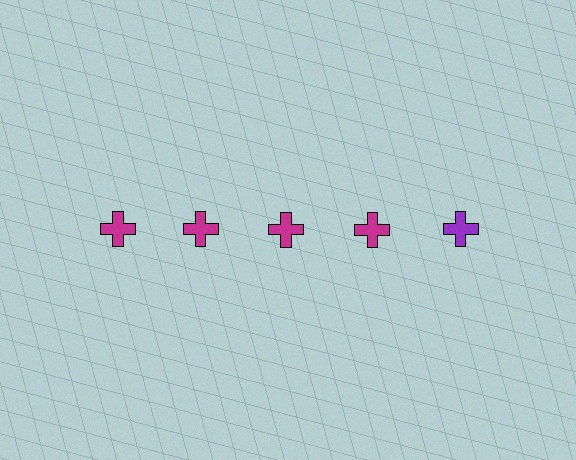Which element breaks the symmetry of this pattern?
The purple cross in the top row, rightmost column breaks the symmetry. All other shapes are magenta crosses.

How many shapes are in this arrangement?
There are 5 shapes arranged in a grid pattern.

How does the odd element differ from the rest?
It has a different color: purple instead of magenta.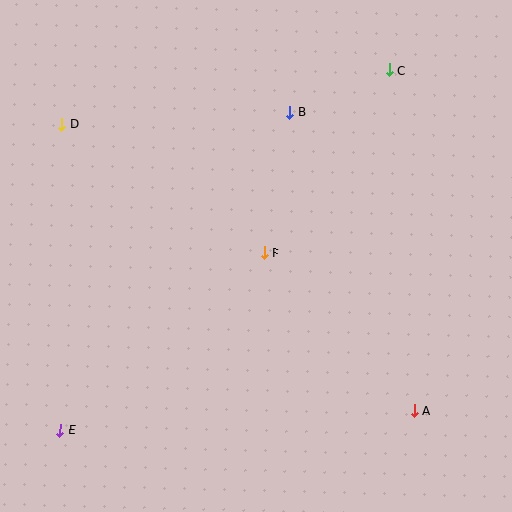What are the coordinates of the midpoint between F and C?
The midpoint between F and C is at (327, 162).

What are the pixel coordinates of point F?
Point F is at (264, 253).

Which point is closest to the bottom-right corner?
Point A is closest to the bottom-right corner.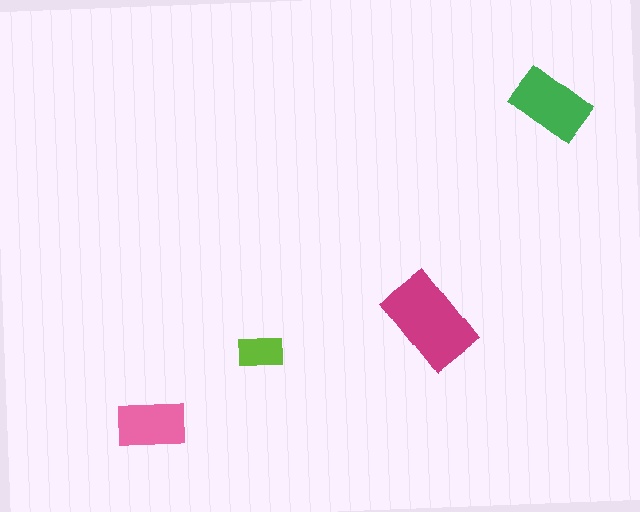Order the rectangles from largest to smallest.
the magenta one, the green one, the pink one, the lime one.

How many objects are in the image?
There are 4 objects in the image.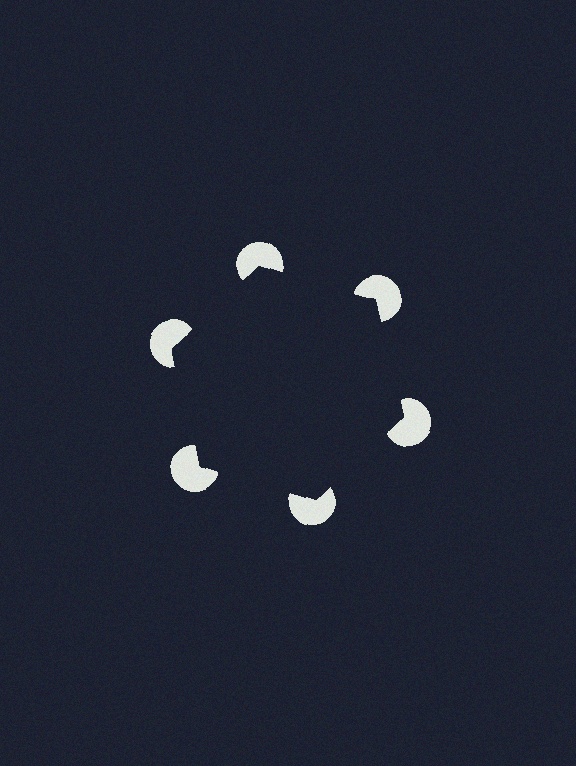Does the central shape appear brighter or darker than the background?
It typically appears slightly darker than the background, even though no actual brightness change is drawn.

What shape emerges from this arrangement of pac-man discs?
An illusory hexagon — its edges are inferred from the aligned wedge cuts in the pac-man discs, not physically drawn.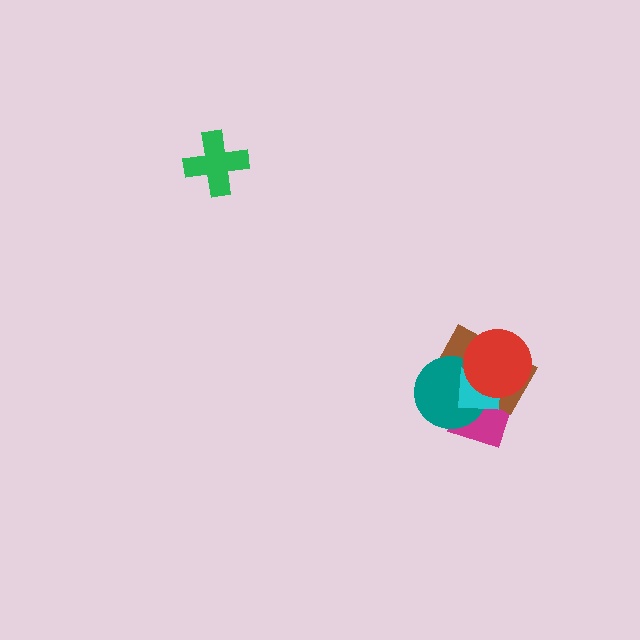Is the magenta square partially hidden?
Yes, it is partially covered by another shape.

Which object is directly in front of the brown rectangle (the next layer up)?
The teal circle is directly in front of the brown rectangle.